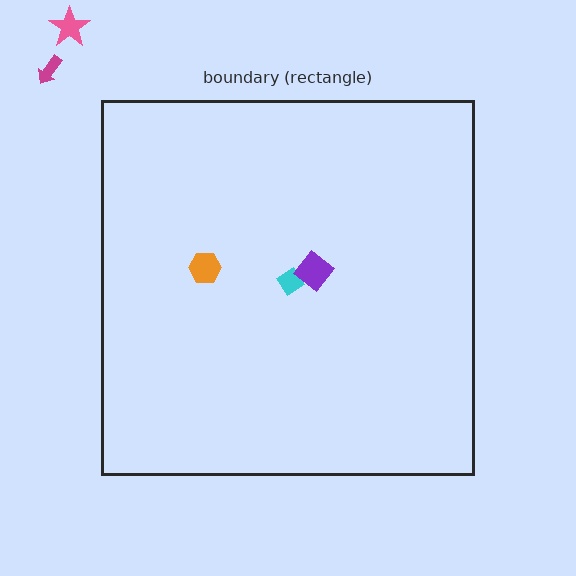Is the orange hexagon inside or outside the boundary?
Inside.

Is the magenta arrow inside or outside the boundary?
Outside.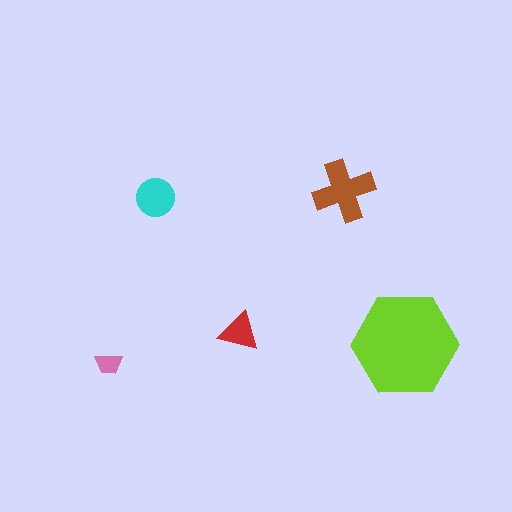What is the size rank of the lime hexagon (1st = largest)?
1st.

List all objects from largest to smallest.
The lime hexagon, the brown cross, the cyan circle, the red triangle, the pink trapezoid.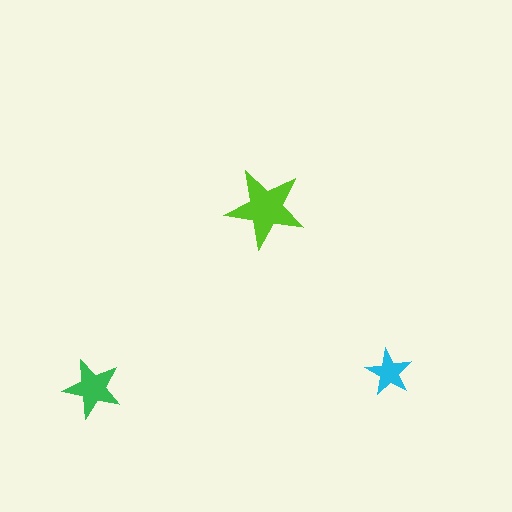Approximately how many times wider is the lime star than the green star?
About 1.5 times wider.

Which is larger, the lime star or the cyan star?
The lime one.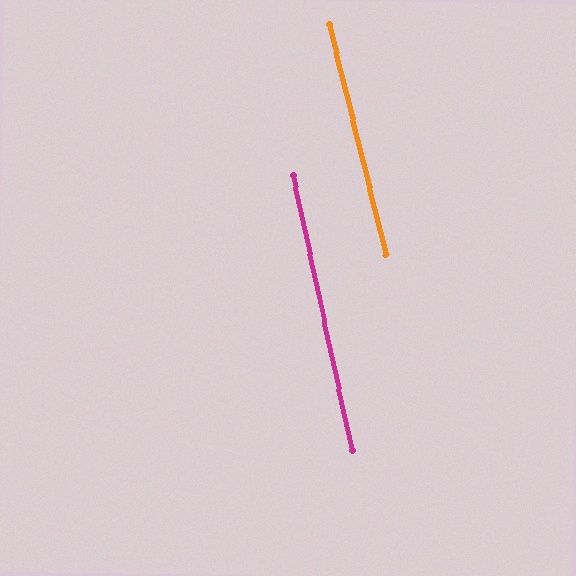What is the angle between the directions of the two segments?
Approximately 2 degrees.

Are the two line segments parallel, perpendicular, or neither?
Parallel — their directions differ by only 1.8°.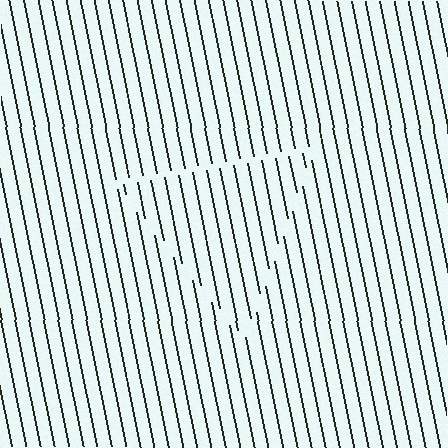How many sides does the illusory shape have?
3 sides — the line-ends trace a triangle.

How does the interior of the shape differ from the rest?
The interior of the shape contains the same grating, shifted by half a period — the contour is defined by the phase discontinuity where line-ends from the inner and outer gratings abut.